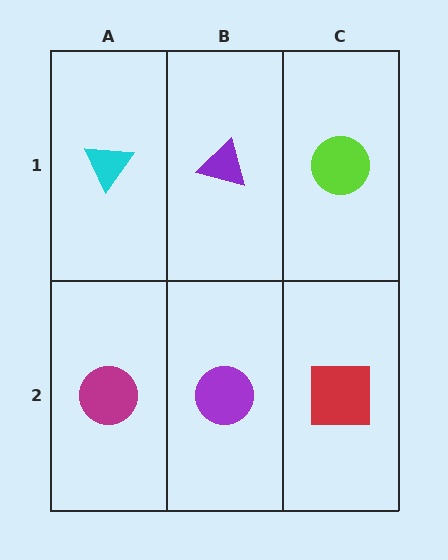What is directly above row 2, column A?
A cyan triangle.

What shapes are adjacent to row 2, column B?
A purple triangle (row 1, column B), a magenta circle (row 2, column A), a red square (row 2, column C).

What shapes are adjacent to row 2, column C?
A lime circle (row 1, column C), a purple circle (row 2, column B).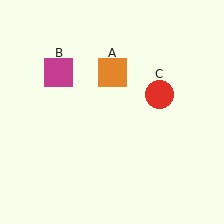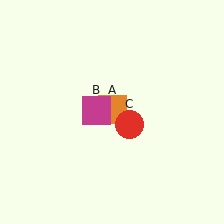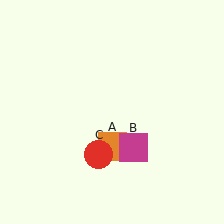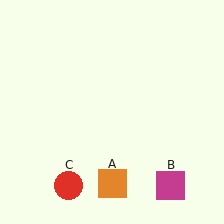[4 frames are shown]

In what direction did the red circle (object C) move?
The red circle (object C) moved down and to the left.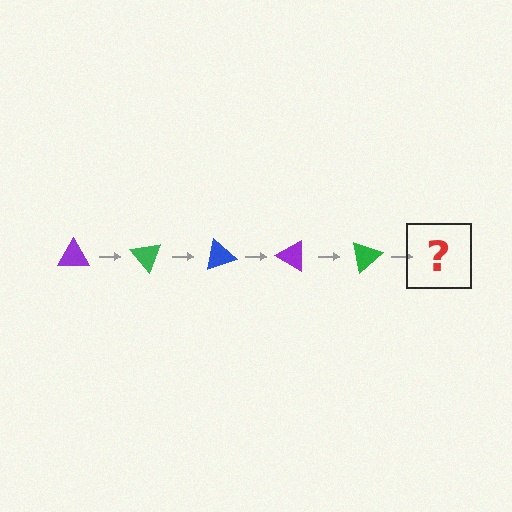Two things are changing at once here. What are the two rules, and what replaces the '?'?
The two rules are that it rotates 50 degrees each step and the color cycles through purple, green, and blue. The '?' should be a blue triangle, rotated 250 degrees from the start.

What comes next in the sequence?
The next element should be a blue triangle, rotated 250 degrees from the start.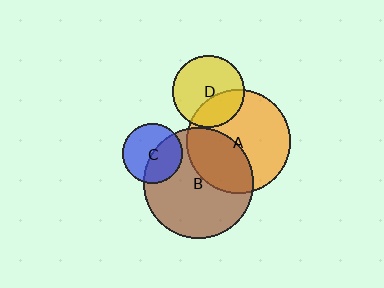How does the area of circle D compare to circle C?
Approximately 1.4 times.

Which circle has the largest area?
Circle B (brown).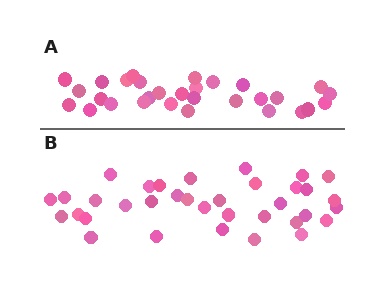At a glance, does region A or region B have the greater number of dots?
Region B (the bottom region) has more dots.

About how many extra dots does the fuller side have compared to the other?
Region B has about 5 more dots than region A.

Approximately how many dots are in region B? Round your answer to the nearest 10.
About 40 dots. (The exact count is 35, which rounds to 40.)